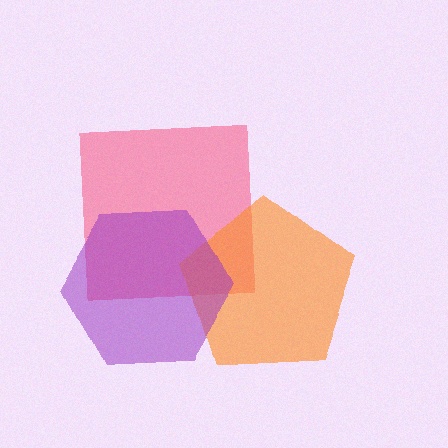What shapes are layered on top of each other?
The layered shapes are: a pink square, an orange pentagon, a purple hexagon.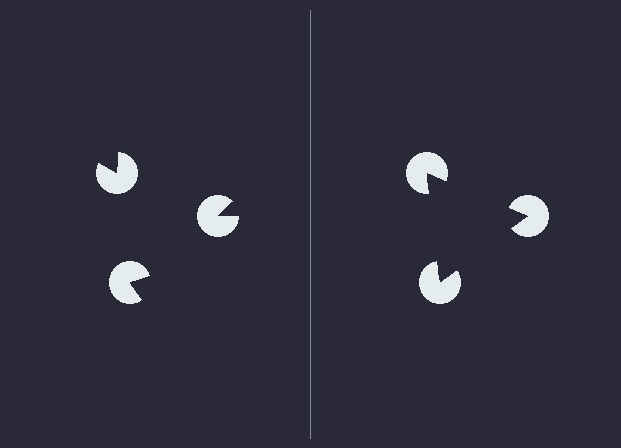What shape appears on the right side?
An illusory triangle.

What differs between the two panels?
The pac-man discs are positioned identically on both sides; only the wedge orientations differ. On the right they align to a triangle; on the left they are misaligned.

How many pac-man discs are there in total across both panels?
6 — 3 on each side.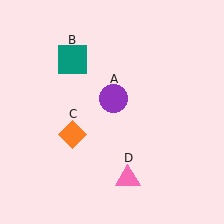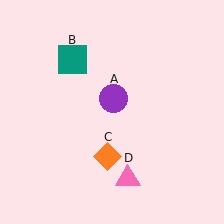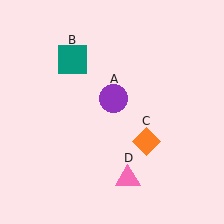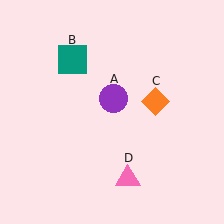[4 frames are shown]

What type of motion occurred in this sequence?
The orange diamond (object C) rotated counterclockwise around the center of the scene.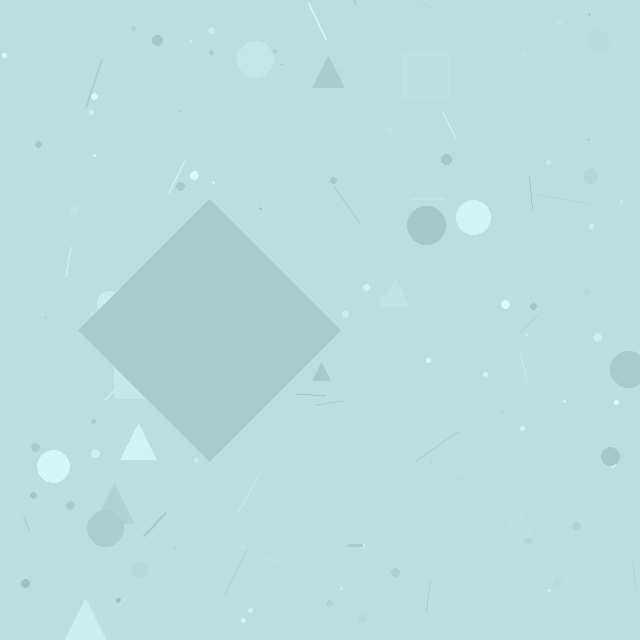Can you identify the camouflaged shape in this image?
The camouflaged shape is a diamond.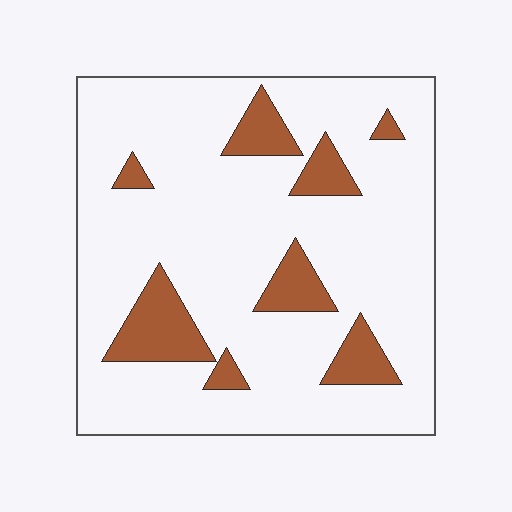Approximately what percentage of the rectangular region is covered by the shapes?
Approximately 15%.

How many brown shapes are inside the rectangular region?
8.